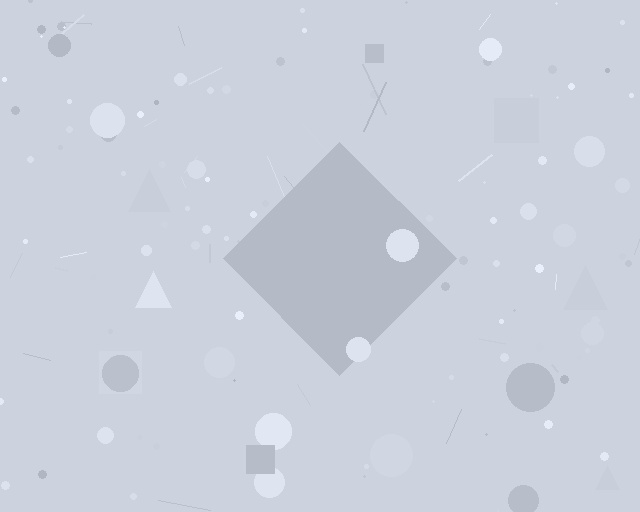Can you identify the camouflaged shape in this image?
The camouflaged shape is a diamond.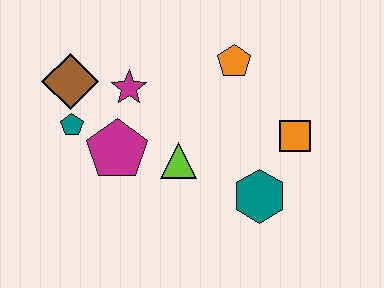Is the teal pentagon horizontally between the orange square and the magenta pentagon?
No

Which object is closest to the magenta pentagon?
The teal pentagon is closest to the magenta pentagon.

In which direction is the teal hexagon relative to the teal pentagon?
The teal hexagon is to the right of the teal pentagon.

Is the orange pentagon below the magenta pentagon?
No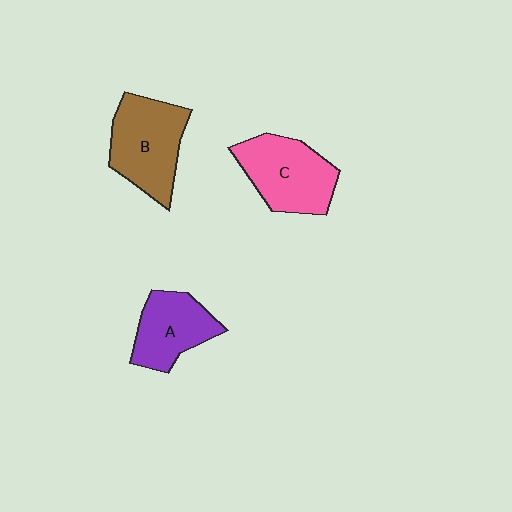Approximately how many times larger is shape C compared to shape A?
Approximately 1.2 times.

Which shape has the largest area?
Shape B (brown).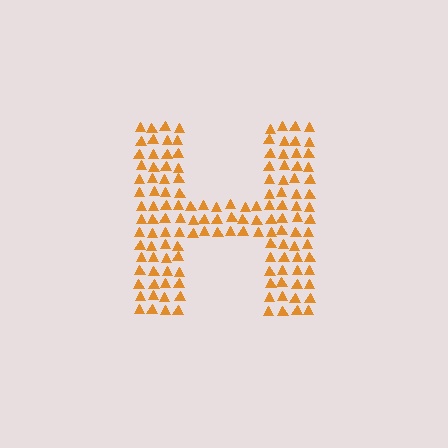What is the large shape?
The large shape is the letter H.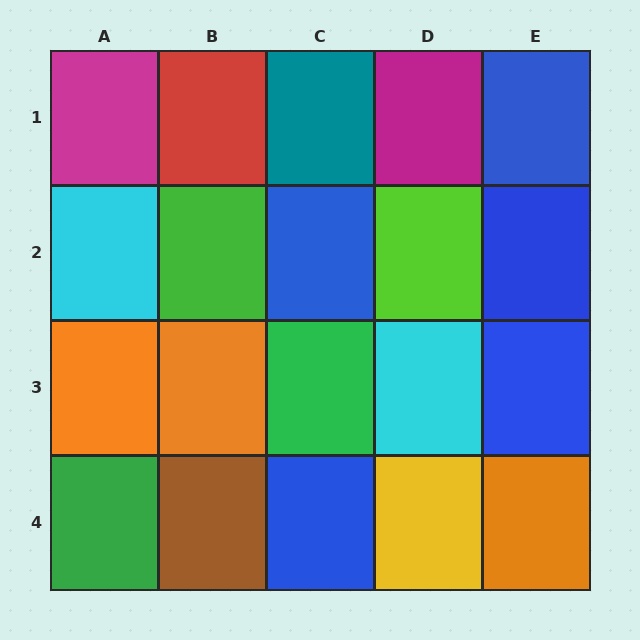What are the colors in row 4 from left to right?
Green, brown, blue, yellow, orange.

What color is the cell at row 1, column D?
Magenta.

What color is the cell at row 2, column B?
Green.